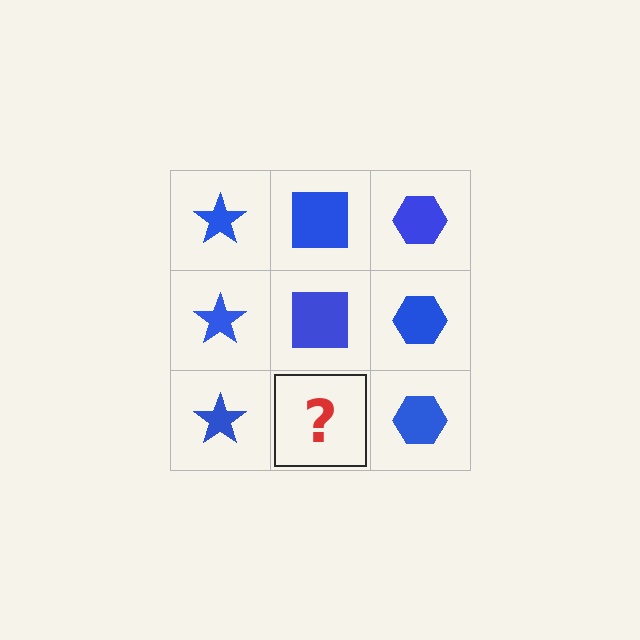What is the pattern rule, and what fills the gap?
The rule is that each column has a consistent shape. The gap should be filled with a blue square.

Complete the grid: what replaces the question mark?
The question mark should be replaced with a blue square.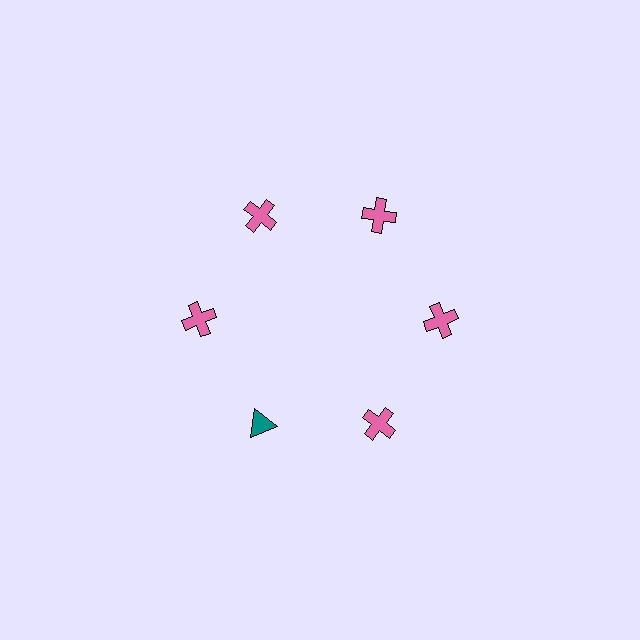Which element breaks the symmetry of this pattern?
The teal triangle at roughly the 7 o'clock position breaks the symmetry. All other shapes are pink crosses.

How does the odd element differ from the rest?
It differs in both color (teal instead of pink) and shape (triangle instead of cross).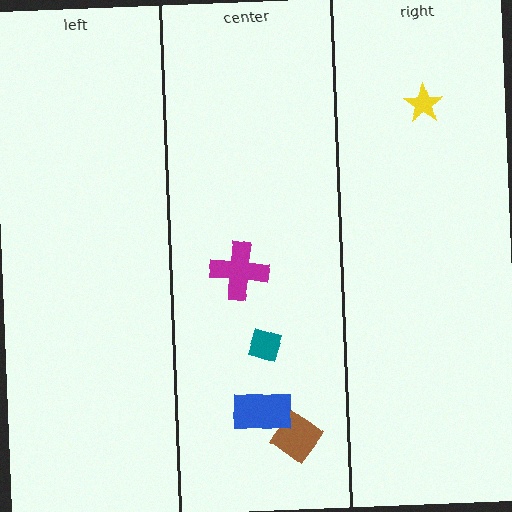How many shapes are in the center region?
4.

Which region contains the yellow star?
The right region.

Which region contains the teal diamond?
The center region.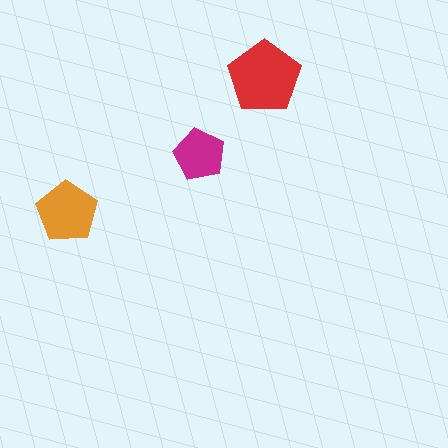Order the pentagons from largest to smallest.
the red one, the orange one, the magenta one.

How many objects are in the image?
There are 3 objects in the image.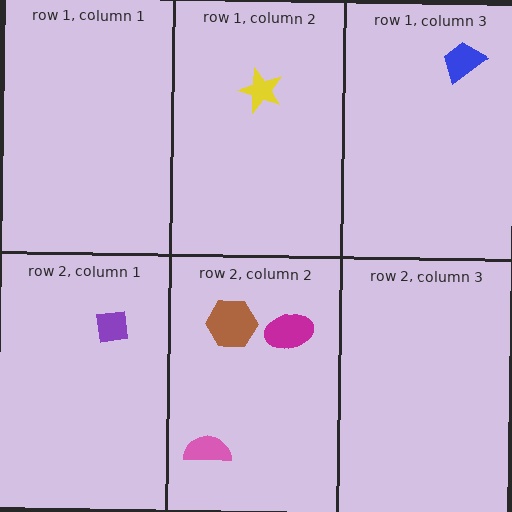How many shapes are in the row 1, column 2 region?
1.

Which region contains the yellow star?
The row 1, column 2 region.